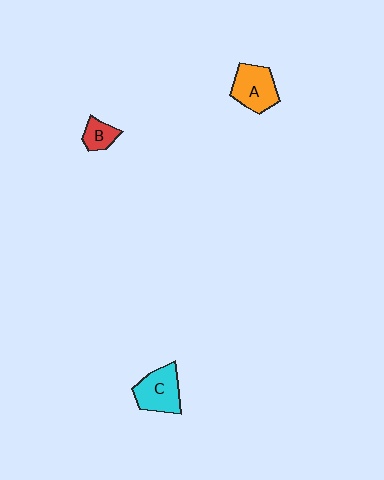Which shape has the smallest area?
Shape B (red).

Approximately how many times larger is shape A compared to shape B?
Approximately 1.9 times.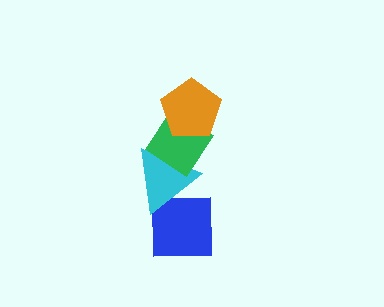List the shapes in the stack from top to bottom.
From top to bottom: the orange pentagon, the green diamond, the cyan triangle, the blue square.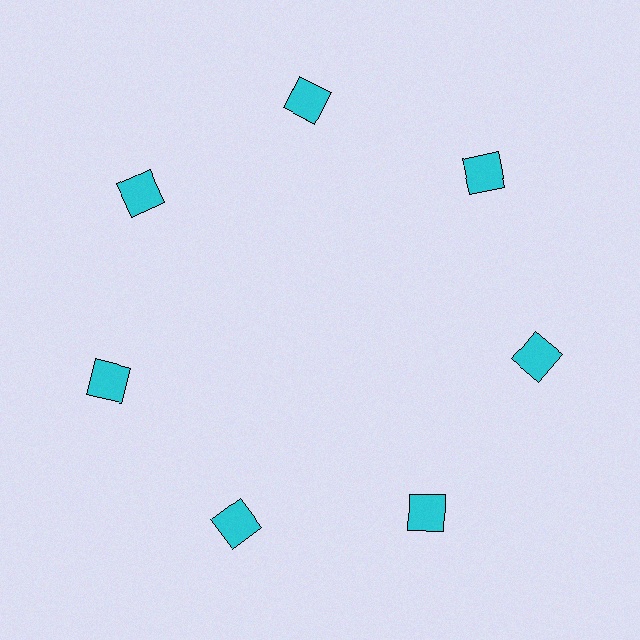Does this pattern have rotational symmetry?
Yes, this pattern has 7-fold rotational symmetry. It looks the same after rotating 51 degrees around the center.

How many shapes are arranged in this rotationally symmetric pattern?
There are 7 shapes, arranged in 7 groups of 1.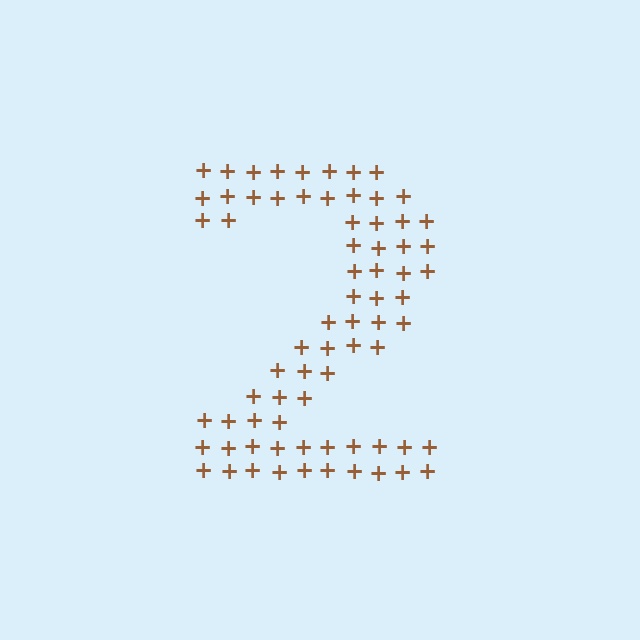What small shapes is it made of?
It is made of small plus signs.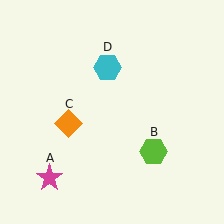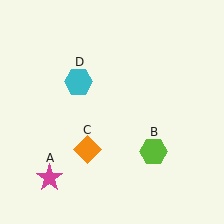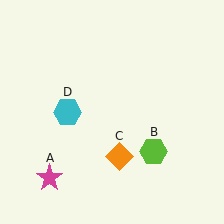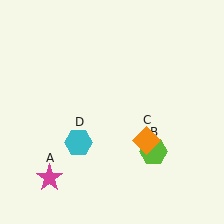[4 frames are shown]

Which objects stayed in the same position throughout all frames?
Magenta star (object A) and lime hexagon (object B) remained stationary.